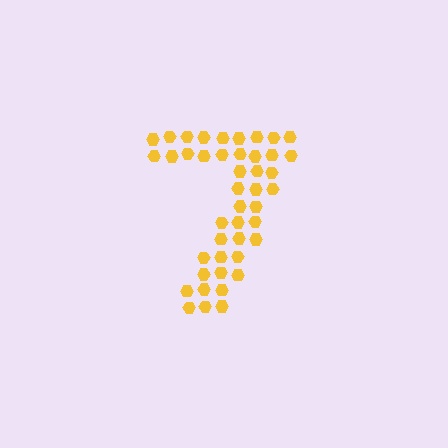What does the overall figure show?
The overall figure shows the digit 7.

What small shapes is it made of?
It is made of small hexagons.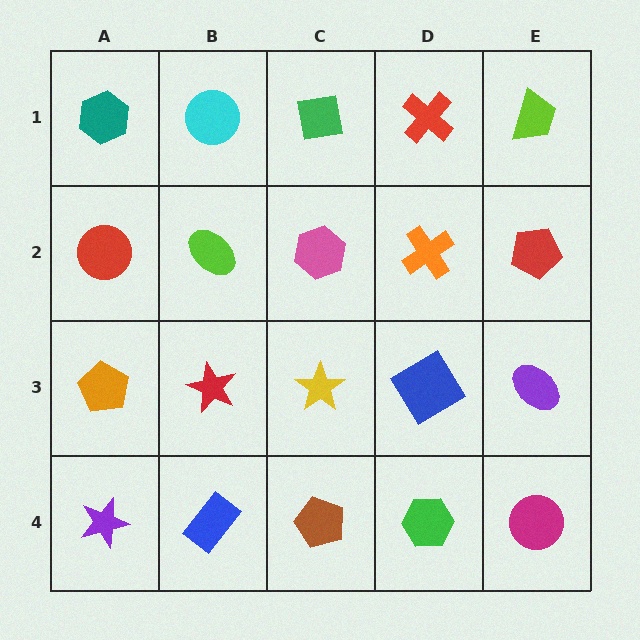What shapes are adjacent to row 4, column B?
A red star (row 3, column B), a purple star (row 4, column A), a brown pentagon (row 4, column C).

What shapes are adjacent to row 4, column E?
A purple ellipse (row 3, column E), a green hexagon (row 4, column D).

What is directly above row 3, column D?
An orange cross.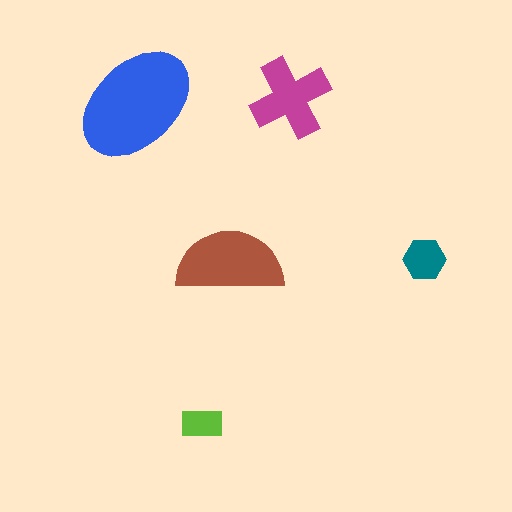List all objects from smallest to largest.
The lime rectangle, the teal hexagon, the magenta cross, the brown semicircle, the blue ellipse.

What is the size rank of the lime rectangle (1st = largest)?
5th.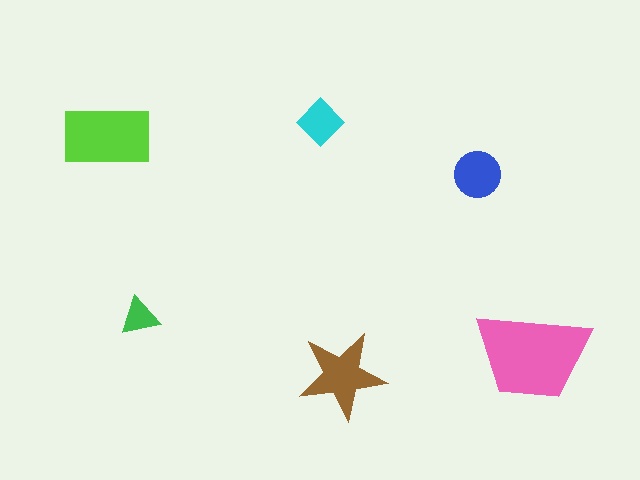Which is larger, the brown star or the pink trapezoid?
The pink trapezoid.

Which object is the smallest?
The green triangle.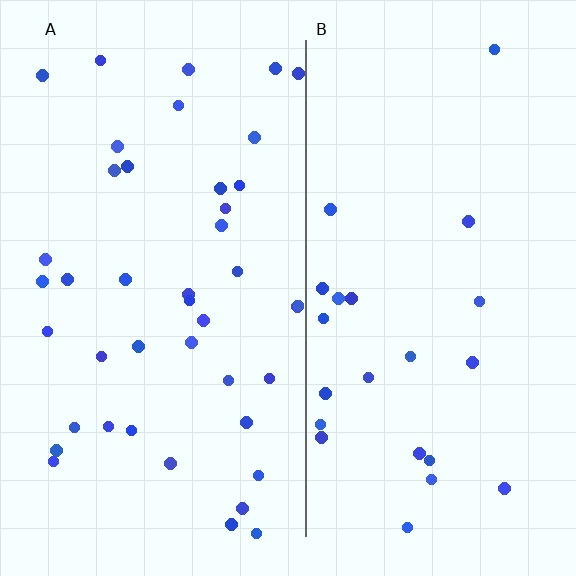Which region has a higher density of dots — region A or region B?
A (the left).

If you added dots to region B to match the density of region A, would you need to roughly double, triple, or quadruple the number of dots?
Approximately double.